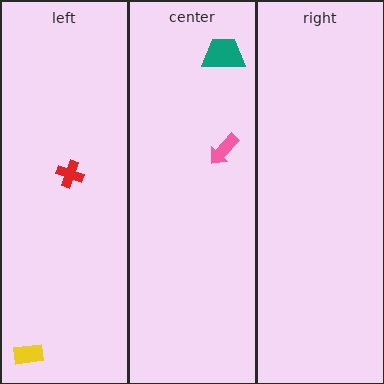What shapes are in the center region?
The teal trapezoid, the pink arrow.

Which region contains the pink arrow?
The center region.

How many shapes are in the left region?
2.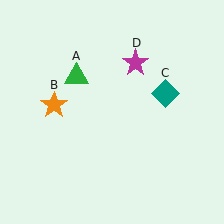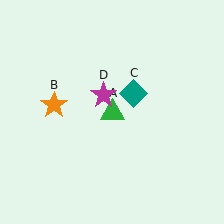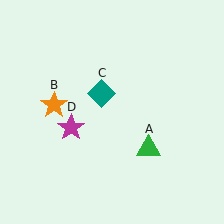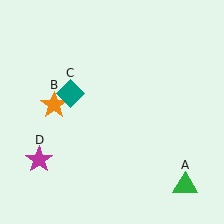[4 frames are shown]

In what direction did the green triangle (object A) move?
The green triangle (object A) moved down and to the right.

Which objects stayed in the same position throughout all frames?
Orange star (object B) remained stationary.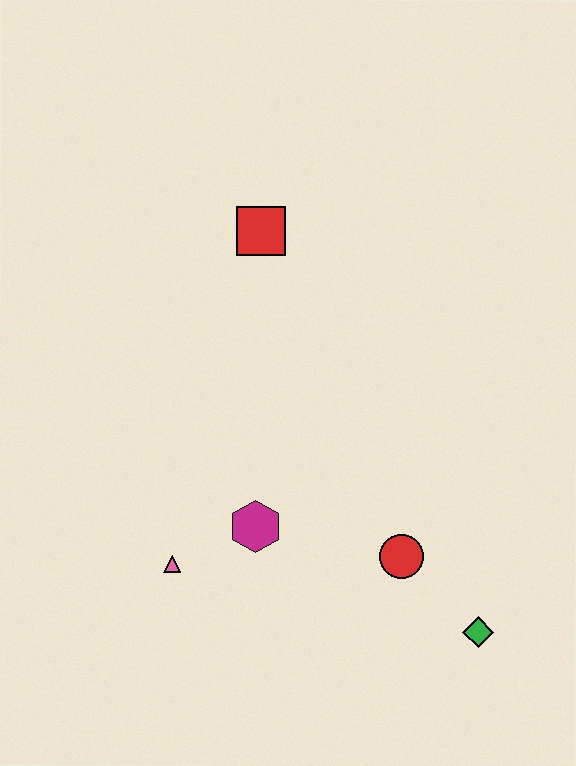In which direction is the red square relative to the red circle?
The red square is above the red circle.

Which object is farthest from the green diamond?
The red square is farthest from the green diamond.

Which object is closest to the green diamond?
The red circle is closest to the green diamond.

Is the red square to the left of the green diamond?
Yes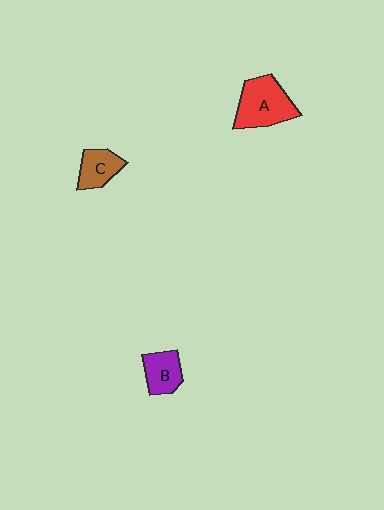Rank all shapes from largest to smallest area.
From largest to smallest: A (red), B (purple), C (brown).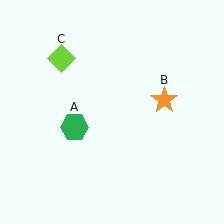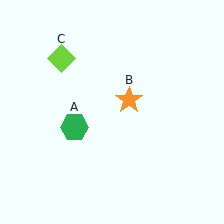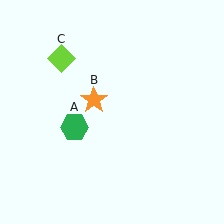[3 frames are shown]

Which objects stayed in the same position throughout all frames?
Green hexagon (object A) and lime diamond (object C) remained stationary.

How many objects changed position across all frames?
1 object changed position: orange star (object B).